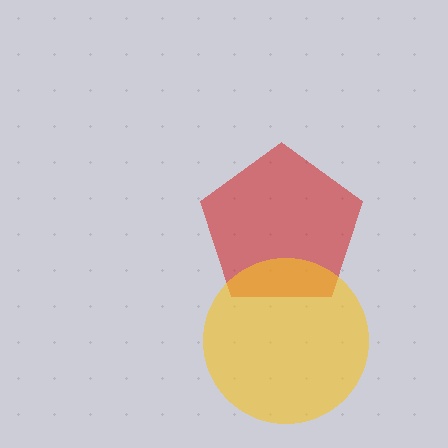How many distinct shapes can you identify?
There are 2 distinct shapes: a red pentagon, a yellow circle.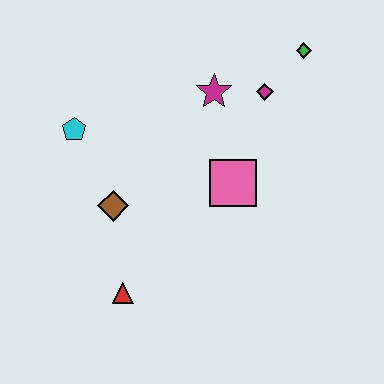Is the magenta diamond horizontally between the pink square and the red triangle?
No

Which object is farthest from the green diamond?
The red triangle is farthest from the green diamond.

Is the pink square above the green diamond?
No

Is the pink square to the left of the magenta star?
No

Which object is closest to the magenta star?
The magenta diamond is closest to the magenta star.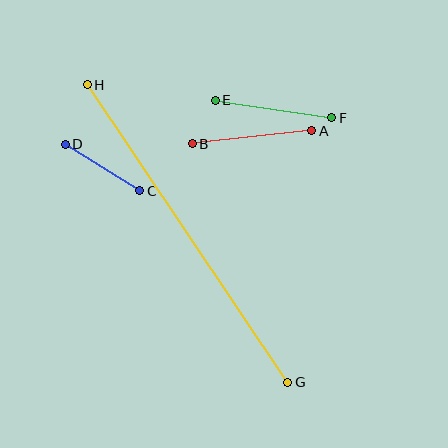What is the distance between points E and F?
The distance is approximately 118 pixels.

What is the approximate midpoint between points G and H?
The midpoint is at approximately (188, 234) pixels.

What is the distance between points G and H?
The distance is approximately 359 pixels.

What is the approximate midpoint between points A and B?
The midpoint is at approximately (252, 137) pixels.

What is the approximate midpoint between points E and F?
The midpoint is at approximately (273, 109) pixels.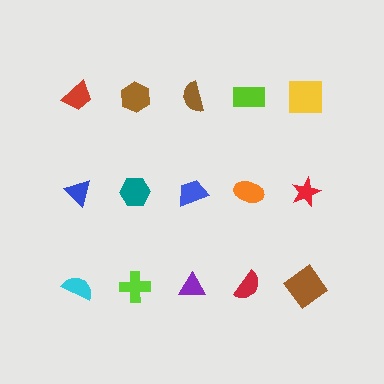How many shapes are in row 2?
5 shapes.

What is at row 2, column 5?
A red star.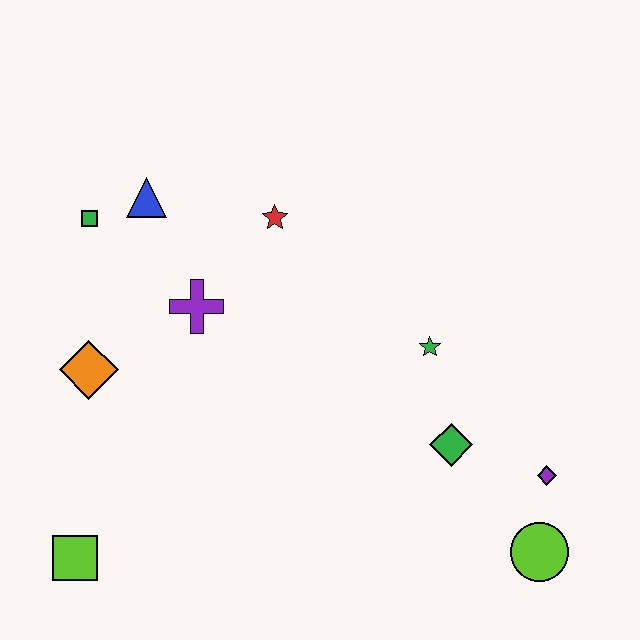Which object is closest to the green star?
The green diamond is closest to the green star.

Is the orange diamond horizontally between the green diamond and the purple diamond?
No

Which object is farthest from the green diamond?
The green square is farthest from the green diamond.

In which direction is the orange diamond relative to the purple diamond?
The orange diamond is to the left of the purple diamond.